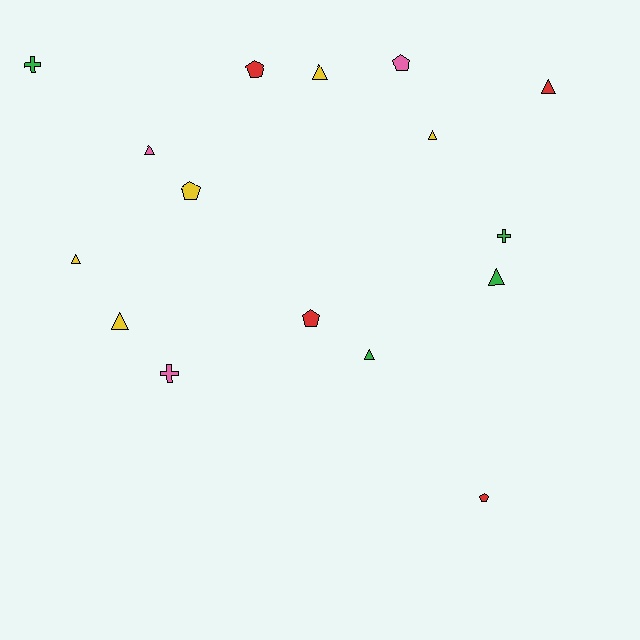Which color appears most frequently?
Yellow, with 5 objects.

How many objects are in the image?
There are 16 objects.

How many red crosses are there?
There are no red crosses.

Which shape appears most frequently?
Triangle, with 8 objects.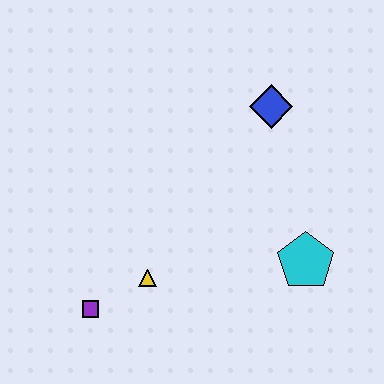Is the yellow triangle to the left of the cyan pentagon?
Yes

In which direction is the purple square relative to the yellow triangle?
The purple square is to the left of the yellow triangle.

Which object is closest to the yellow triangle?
The purple square is closest to the yellow triangle.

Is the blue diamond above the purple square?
Yes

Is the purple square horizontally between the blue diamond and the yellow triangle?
No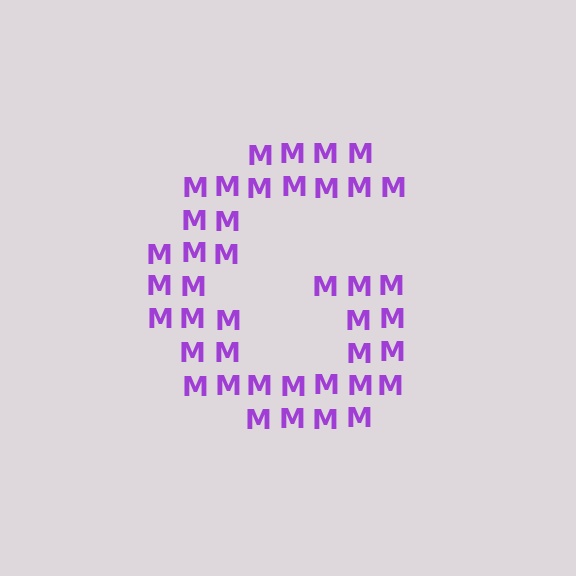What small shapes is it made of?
It is made of small letter M's.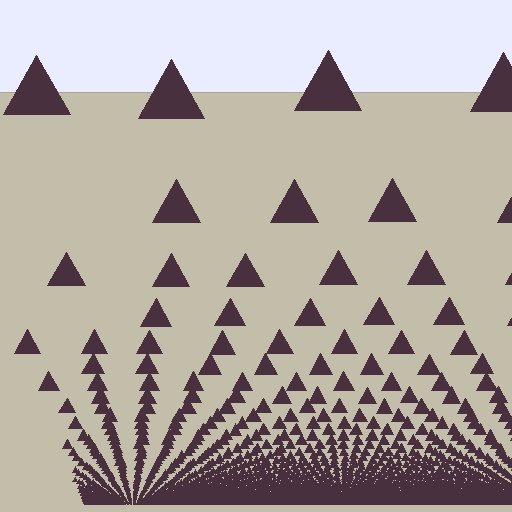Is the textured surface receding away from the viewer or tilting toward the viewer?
The surface appears to tilt toward the viewer. Texture elements get larger and sparser toward the top.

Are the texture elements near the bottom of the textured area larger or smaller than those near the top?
Smaller. The gradient is inverted — elements near the bottom are smaller and denser.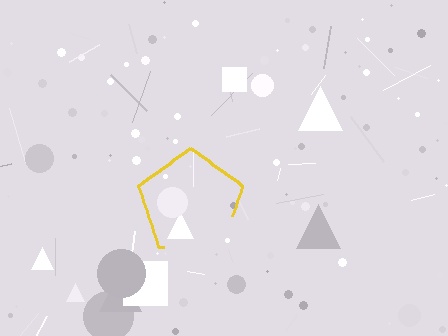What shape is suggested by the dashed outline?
The dashed outline suggests a pentagon.